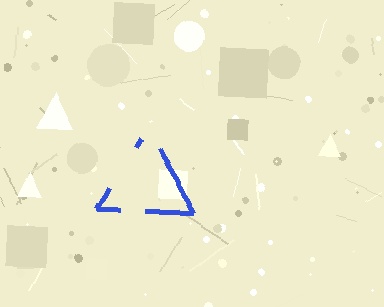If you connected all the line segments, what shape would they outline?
They would outline a triangle.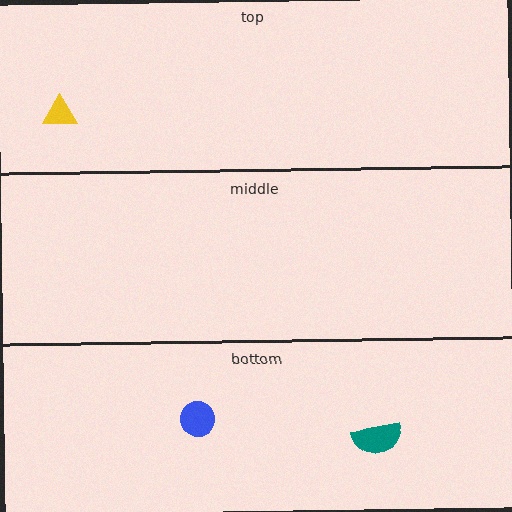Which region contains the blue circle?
The bottom region.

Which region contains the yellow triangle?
The top region.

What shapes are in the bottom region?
The blue circle, the teal semicircle.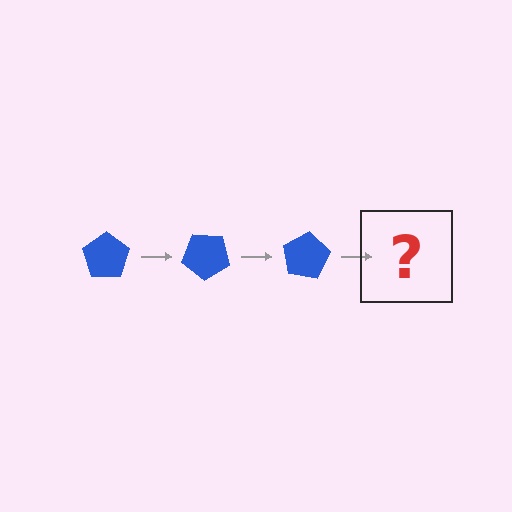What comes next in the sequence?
The next element should be a blue pentagon rotated 120 degrees.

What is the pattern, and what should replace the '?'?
The pattern is that the pentagon rotates 40 degrees each step. The '?' should be a blue pentagon rotated 120 degrees.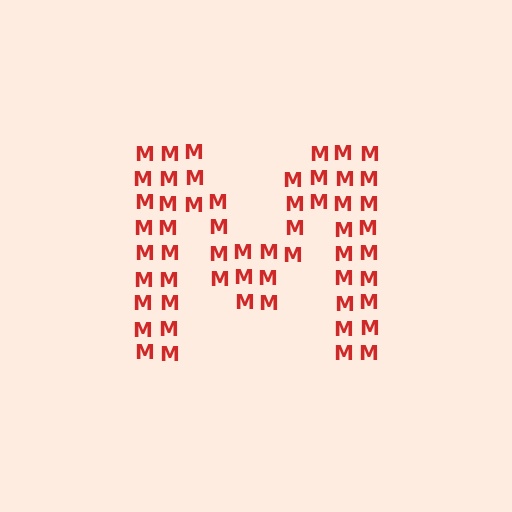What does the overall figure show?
The overall figure shows the letter M.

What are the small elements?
The small elements are letter M's.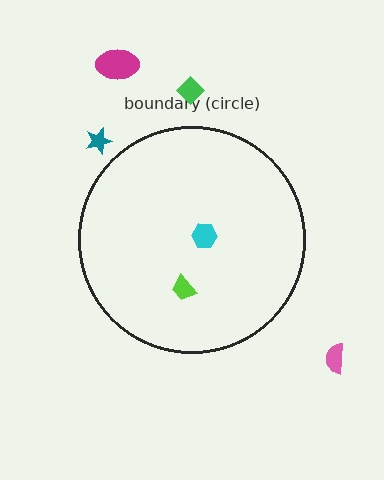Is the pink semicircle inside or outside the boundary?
Outside.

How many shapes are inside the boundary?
2 inside, 4 outside.